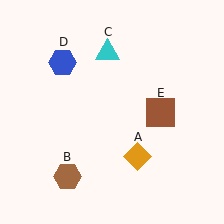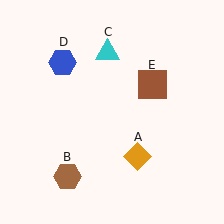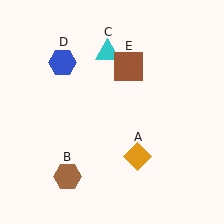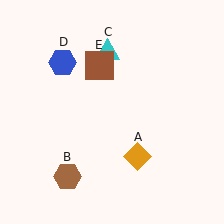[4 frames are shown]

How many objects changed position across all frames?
1 object changed position: brown square (object E).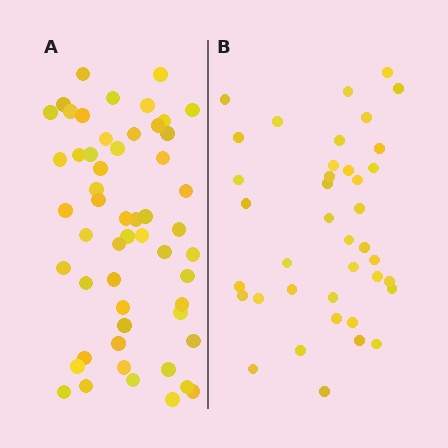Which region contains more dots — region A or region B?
Region A (the left region) has more dots.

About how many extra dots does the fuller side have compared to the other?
Region A has approximately 15 more dots than region B.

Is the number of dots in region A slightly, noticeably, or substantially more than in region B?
Region A has noticeably more, but not dramatically so. The ratio is roughly 1.4 to 1.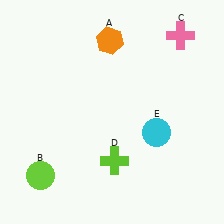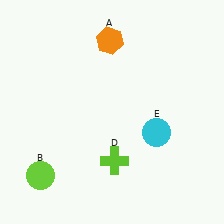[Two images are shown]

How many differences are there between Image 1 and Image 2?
There is 1 difference between the two images.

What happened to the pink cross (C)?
The pink cross (C) was removed in Image 2. It was in the top-right area of Image 1.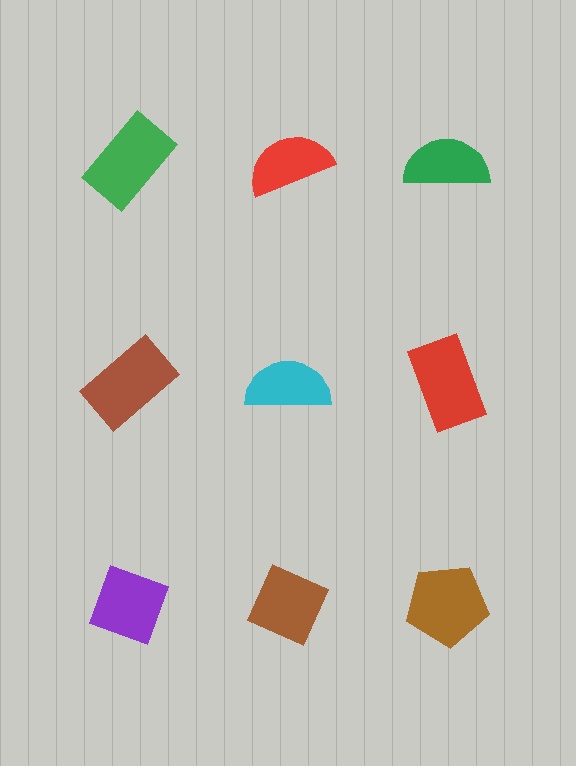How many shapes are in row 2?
3 shapes.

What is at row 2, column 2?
A cyan semicircle.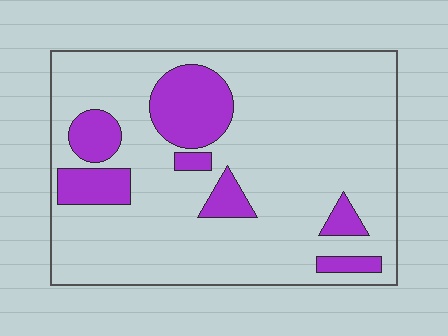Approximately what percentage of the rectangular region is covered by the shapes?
Approximately 20%.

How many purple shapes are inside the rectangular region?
7.